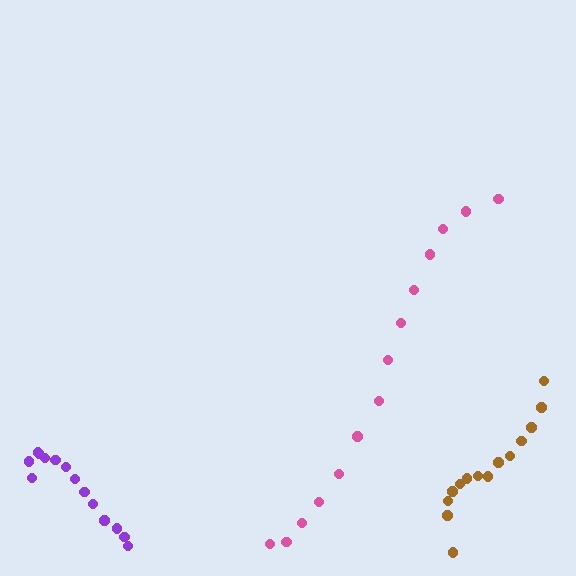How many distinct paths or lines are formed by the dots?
There are 3 distinct paths.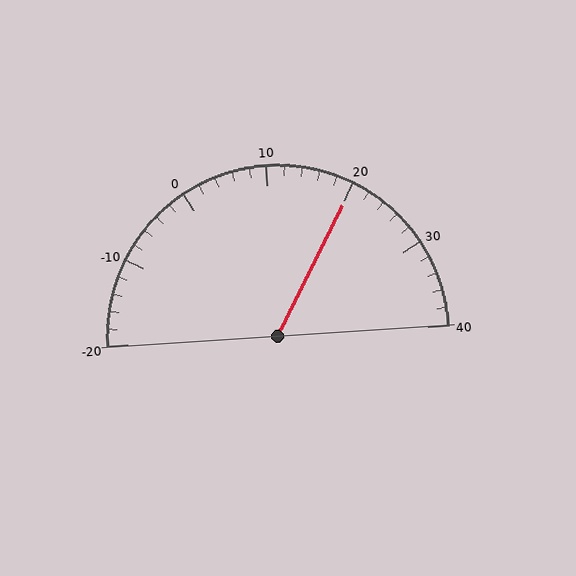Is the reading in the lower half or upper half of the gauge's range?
The reading is in the upper half of the range (-20 to 40).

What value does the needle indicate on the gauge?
The needle indicates approximately 20.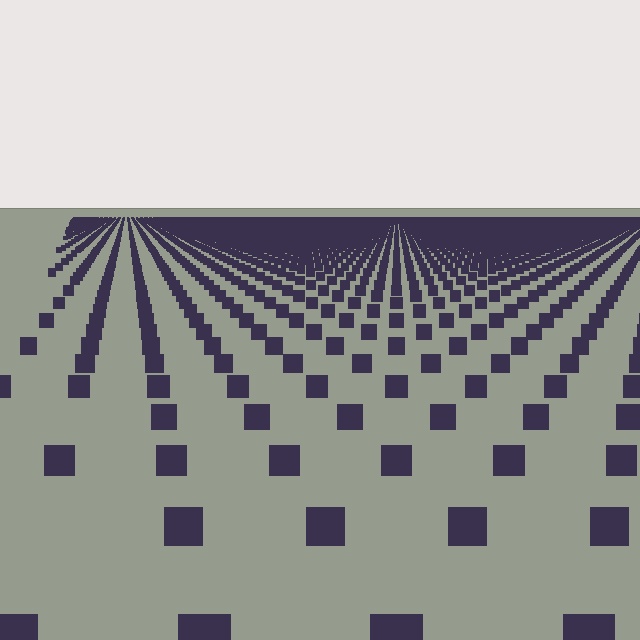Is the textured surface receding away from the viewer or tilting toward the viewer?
The surface is receding away from the viewer. Texture elements get smaller and denser toward the top.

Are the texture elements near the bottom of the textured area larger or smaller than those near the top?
Larger. Near the bottom, elements are closer to the viewer and appear at a bigger on-screen size.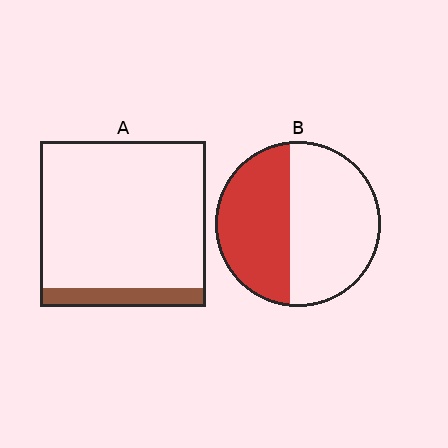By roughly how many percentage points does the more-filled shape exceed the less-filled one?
By roughly 30 percentage points (B over A).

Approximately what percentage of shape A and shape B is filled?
A is approximately 10% and B is approximately 45%.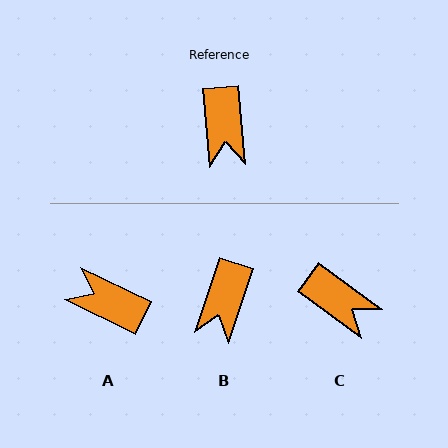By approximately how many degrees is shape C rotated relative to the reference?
Approximately 48 degrees counter-clockwise.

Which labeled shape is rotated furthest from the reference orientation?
A, about 121 degrees away.